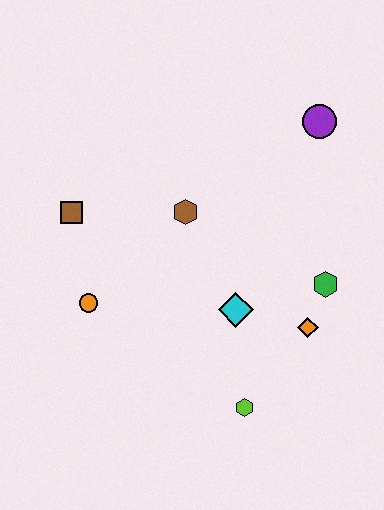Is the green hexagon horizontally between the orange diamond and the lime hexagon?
No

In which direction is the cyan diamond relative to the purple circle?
The cyan diamond is below the purple circle.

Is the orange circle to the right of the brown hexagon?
No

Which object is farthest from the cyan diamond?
The purple circle is farthest from the cyan diamond.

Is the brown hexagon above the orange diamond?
Yes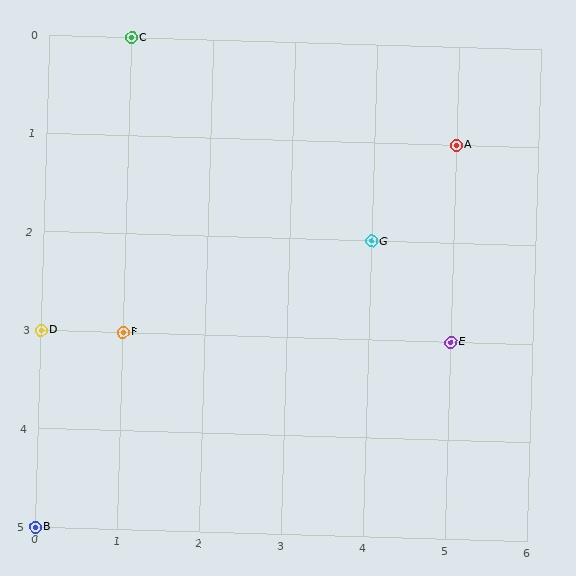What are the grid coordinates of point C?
Point C is at grid coordinates (1, 0).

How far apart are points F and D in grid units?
Points F and D are 1 column apart.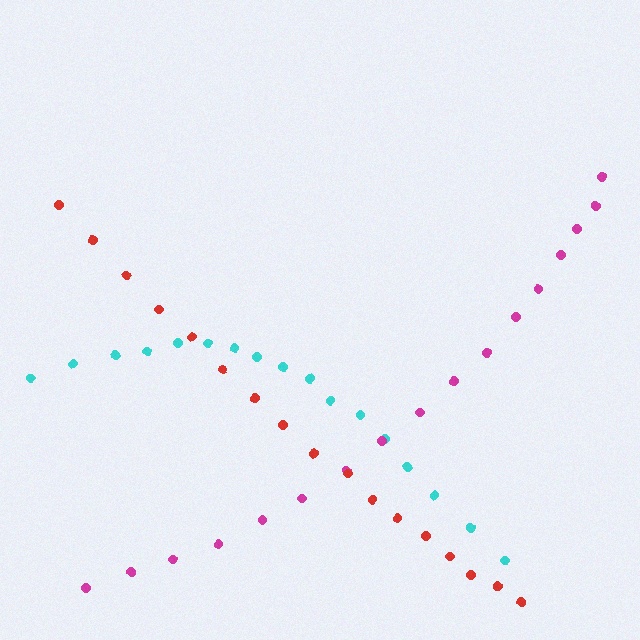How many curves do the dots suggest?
There are 3 distinct paths.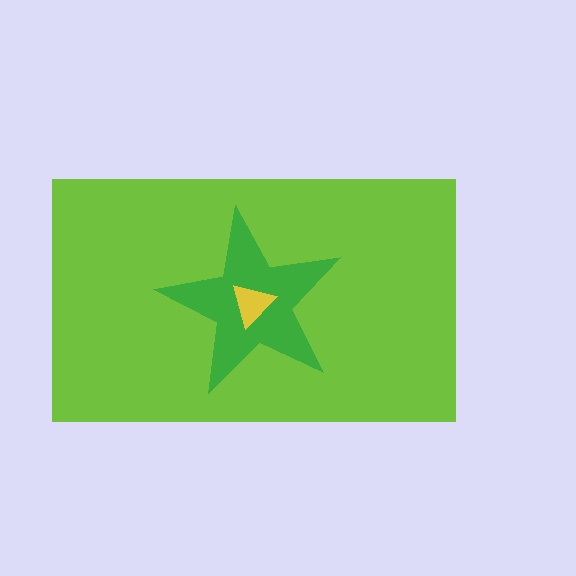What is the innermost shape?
The yellow triangle.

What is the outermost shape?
The lime rectangle.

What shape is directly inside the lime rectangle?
The green star.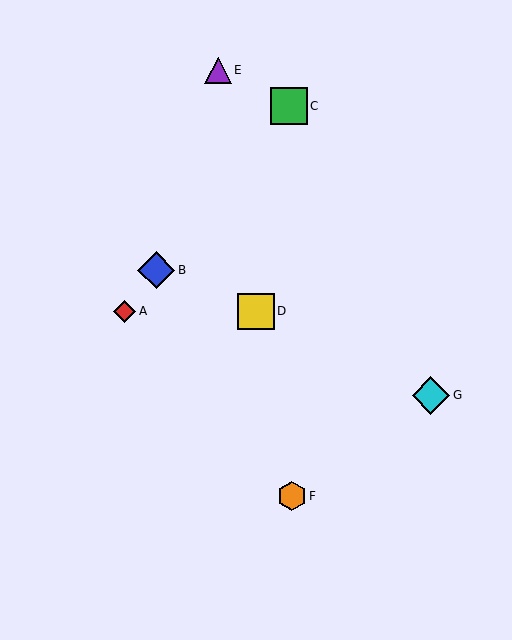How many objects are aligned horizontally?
2 objects (A, D) are aligned horizontally.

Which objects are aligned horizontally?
Objects A, D are aligned horizontally.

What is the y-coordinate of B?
Object B is at y≈270.